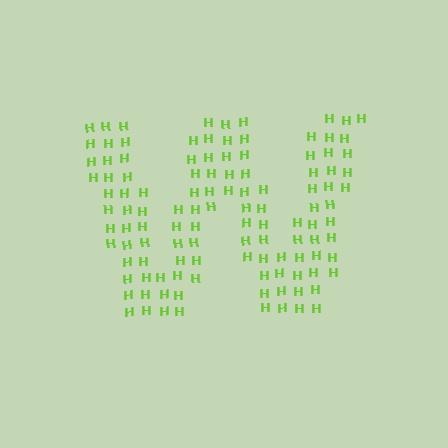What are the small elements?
The small elements are letter H's.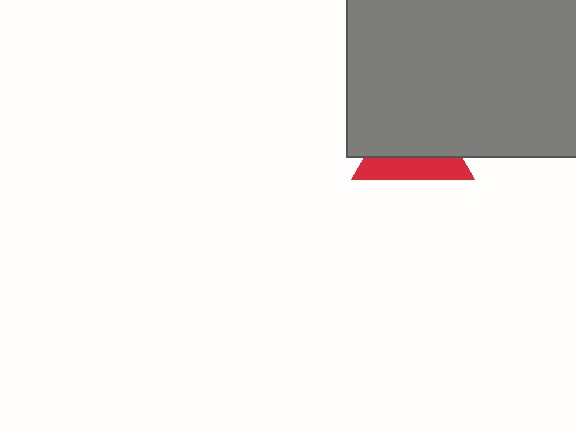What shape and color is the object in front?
The object in front is a gray rectangle.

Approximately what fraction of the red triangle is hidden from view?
Roughly 63% of the red triangle is hidden behind the gray rectangle.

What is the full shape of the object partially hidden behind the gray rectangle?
The partially hidden object is a red triangle.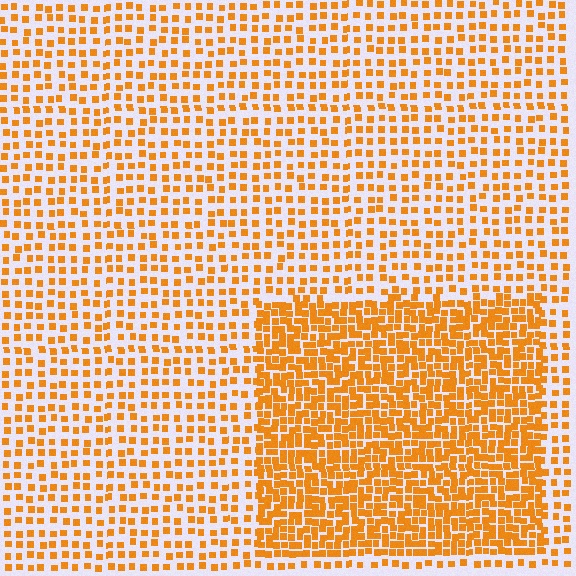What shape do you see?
I see a rectangle.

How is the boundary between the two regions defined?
The boundary is defined by a change in element density (approximately 2.2x ratio). All elements are the same color, size, and shape.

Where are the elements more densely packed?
The elements are more densely packed inside the rectangle boundary.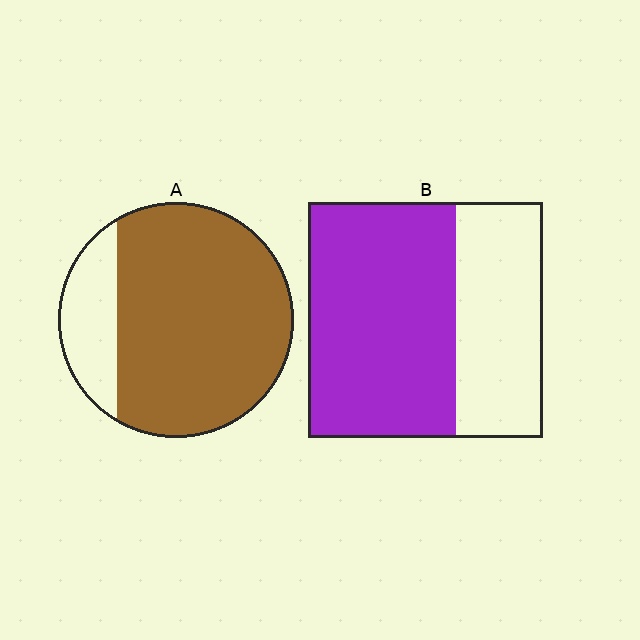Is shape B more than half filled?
Yes.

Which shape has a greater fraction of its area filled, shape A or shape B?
Shape A.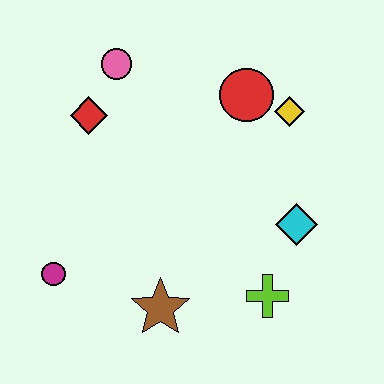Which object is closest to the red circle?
The yellow diamond is closest to the red circle.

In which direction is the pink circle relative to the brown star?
The pink circle is above the brown star.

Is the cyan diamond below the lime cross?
No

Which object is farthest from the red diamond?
The lime cross is farthest from the red diamond.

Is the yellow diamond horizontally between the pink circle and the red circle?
No